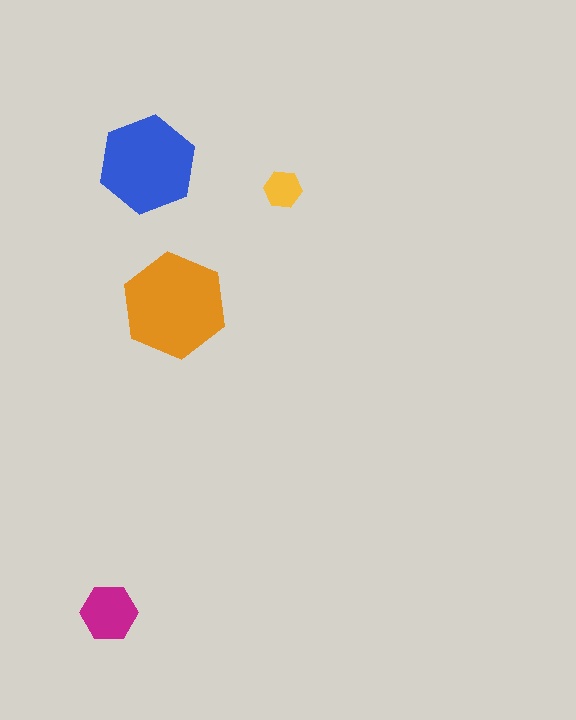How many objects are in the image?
There are 4 objects in the image.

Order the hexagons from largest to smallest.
the orange one, the blue one, the magenta one, the yellow one.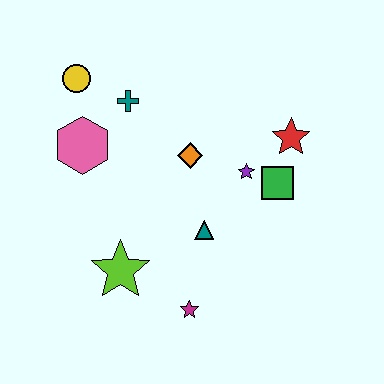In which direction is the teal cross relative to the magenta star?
The teal cross is above the magenta star.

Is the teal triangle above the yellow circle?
No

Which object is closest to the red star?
The green square is closest to the red star.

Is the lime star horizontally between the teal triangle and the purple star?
No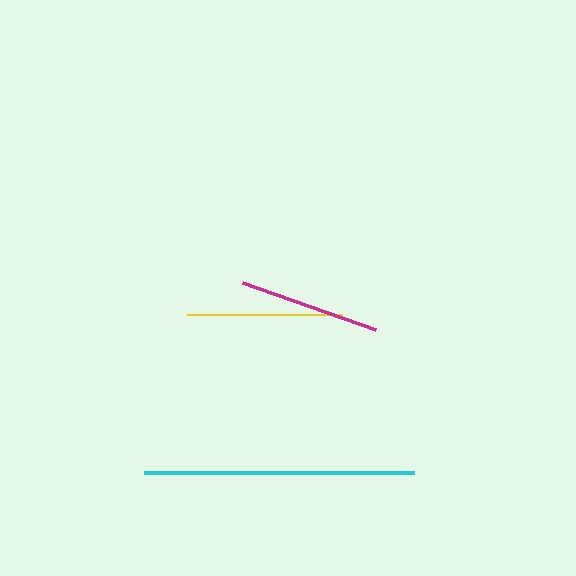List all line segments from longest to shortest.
From longest to shortest: cyan, yellow, magenta.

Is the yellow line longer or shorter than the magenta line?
The yellow line is longer than the magenta line.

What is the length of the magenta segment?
The magenta segment is approximately 140 pixels long.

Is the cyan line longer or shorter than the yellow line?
The cyan line is longer than the yellow line.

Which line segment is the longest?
The cyan line is the longest at approximately 270 pixels.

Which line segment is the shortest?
The magenta line is the shortest at approximately 140 pixels.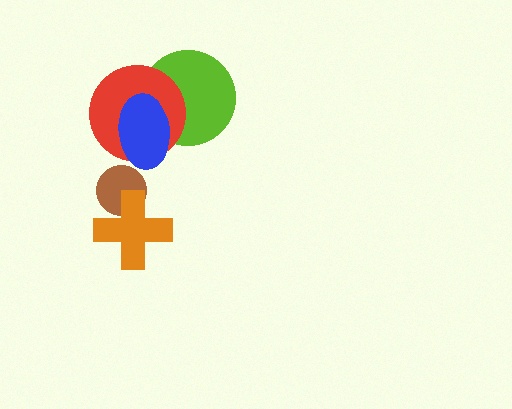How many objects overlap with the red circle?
2 objects overlap with the red circle.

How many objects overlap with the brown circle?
1 object overlaps with the brown circle.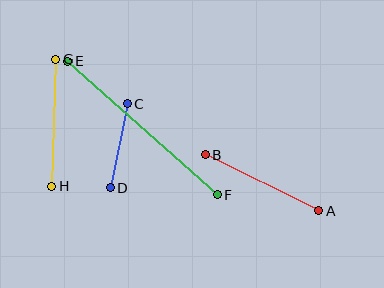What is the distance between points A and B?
The distance is approximately 127 pixels.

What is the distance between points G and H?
The distance is approximately 127 pixels.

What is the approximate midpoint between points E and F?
The midpoint is at approximately (143, 128) pixels.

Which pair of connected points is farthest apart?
Points E and F are farthest apart.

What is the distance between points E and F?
The distance is approximately 201 pixels.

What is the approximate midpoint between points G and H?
The midpoint is at approximately (54, 123) pixels.